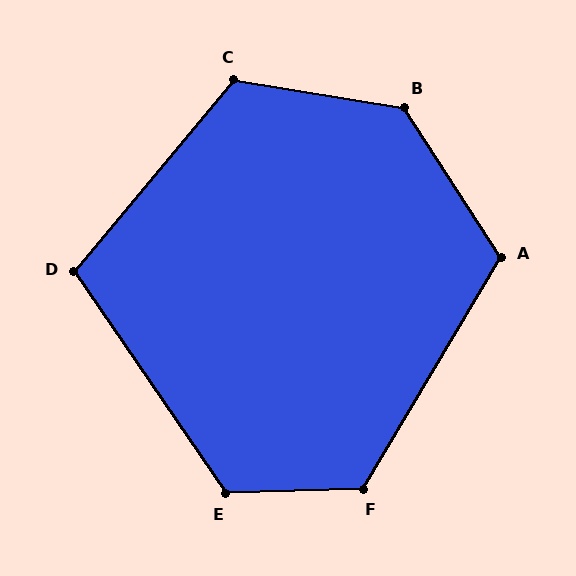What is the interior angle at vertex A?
Approximately 117 degrees (obtuse).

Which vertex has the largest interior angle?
B, at approximately 132 degrees.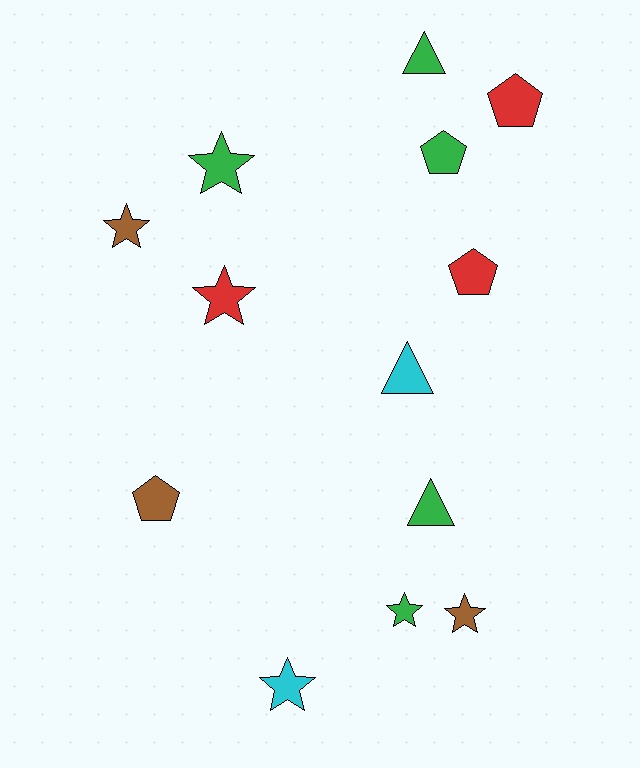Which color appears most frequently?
Green, with 5 objects.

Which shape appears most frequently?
Star, with 6 objects.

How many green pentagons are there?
There is 1 green pentagon.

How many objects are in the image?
There are 13 objects.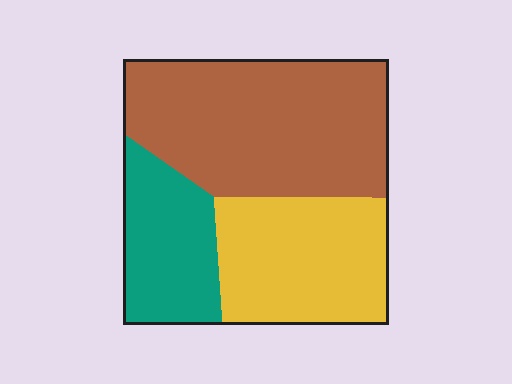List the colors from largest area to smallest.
From largest to smallest: brown, yellow, teal.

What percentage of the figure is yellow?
Yellow takes up about one third (1/3) of the figure.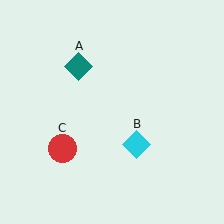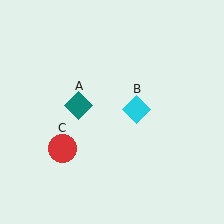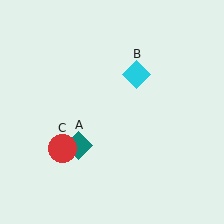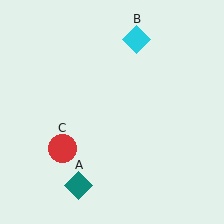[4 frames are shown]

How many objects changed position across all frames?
2 objects changed position: teal diamond (object A), cyan diamond (object B).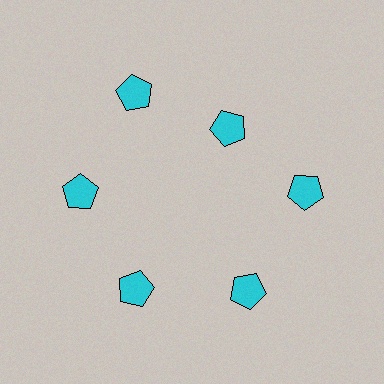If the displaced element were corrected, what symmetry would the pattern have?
It would have 6-fold rotational symmetry — the pattern would map onto itself every 60 degrees.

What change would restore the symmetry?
The symmetry would be restored by moving it outward, back onto the ring so that all 6 pentagons sit at equal angles and equal distance from the center.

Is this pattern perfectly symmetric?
No. The 6 cyan pentagons are arranged in a ring, but one element near the 1 o'clock position is pulled inward toward the center, breaking the 6-fold rotational symmetry.